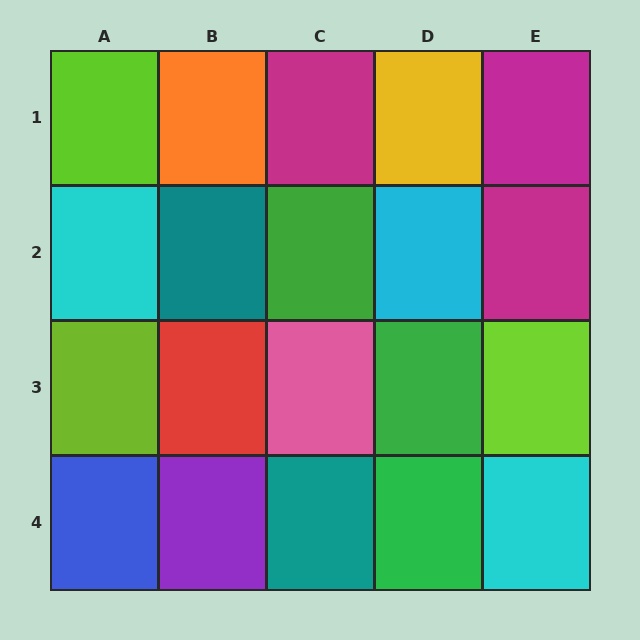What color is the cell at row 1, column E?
Magenta.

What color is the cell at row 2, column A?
Cyan.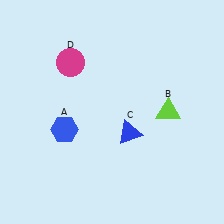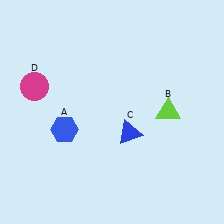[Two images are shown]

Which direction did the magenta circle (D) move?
The magenta circle (D) moved left.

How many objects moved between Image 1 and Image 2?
1 object moved between the two images.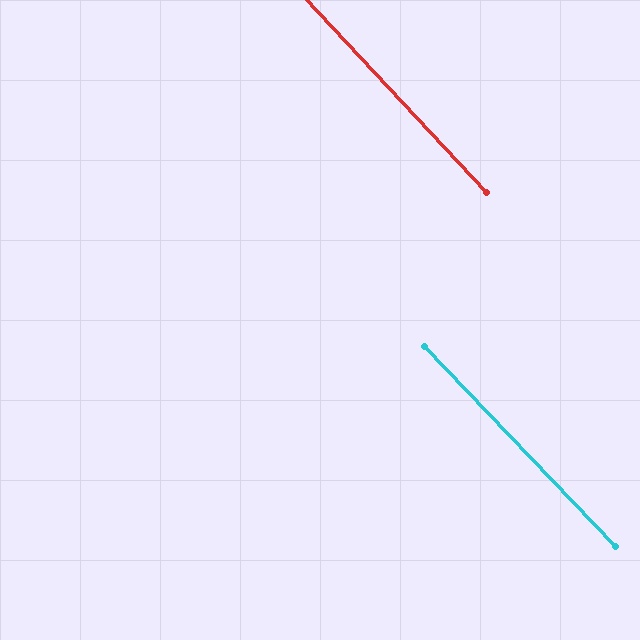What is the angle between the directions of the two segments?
Approximately 1 degree.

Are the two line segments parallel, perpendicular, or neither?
Parallel — their directions differ by only 0.8°.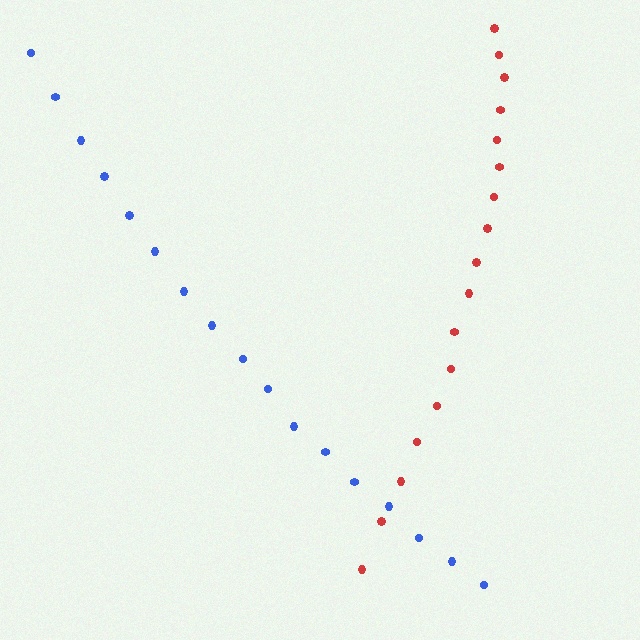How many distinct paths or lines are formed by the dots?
There are 2 distinct paths.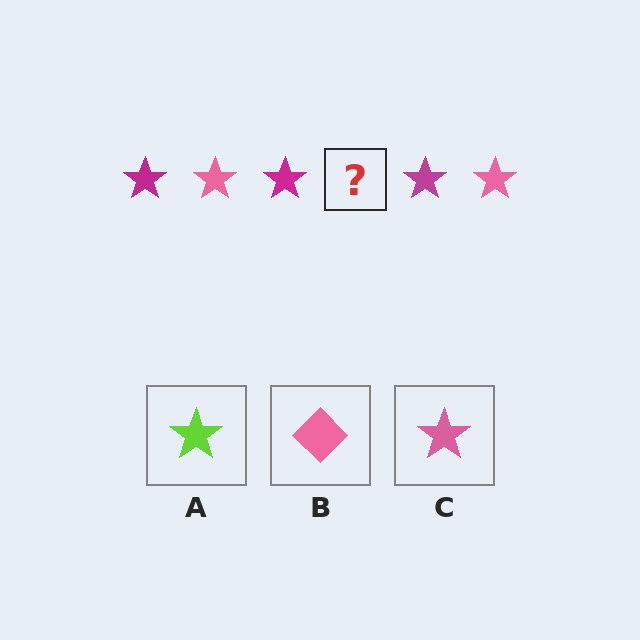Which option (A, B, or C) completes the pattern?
C.